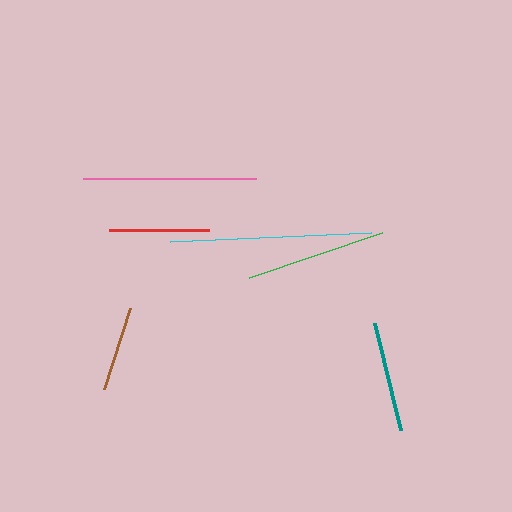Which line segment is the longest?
The cyan line is the longest at approximately 201 pixels.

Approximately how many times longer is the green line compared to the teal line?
The green line is approximately 1.3 times the length of the teal line.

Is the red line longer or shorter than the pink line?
The pink line is longer than the red line.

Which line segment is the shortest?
The brown line is the shortest at approximately 86 pixels.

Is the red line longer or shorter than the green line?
The green line is longer than the red line.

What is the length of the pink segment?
The pink segment is approximately 173 pixels long.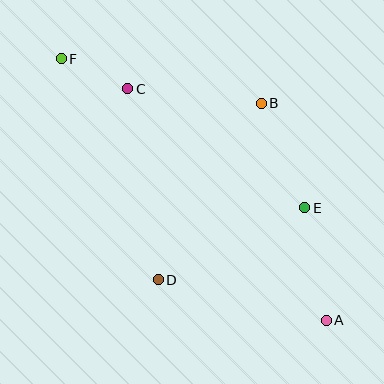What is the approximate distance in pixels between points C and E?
The distance between C and E is approximately 213 pixels.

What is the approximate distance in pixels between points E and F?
The distance between E and F is approximately 286 pixels.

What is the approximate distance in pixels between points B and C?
The distance between B and C is approximately 135 pixels.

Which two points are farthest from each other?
Points A and F are farthest from each other.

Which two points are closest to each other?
Points C and F are closest to each other.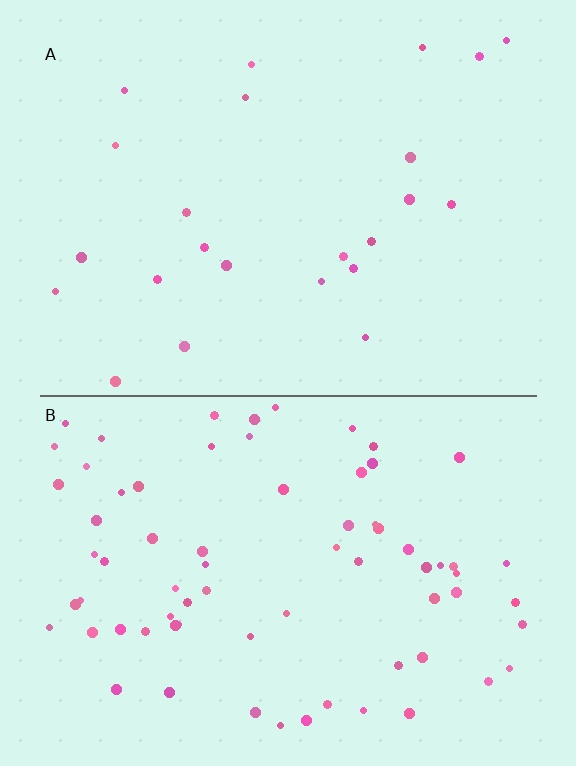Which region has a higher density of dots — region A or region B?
B (the bottom).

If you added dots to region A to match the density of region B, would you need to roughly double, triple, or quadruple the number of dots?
Approximately triple.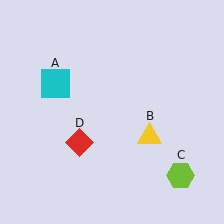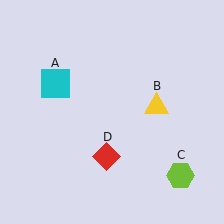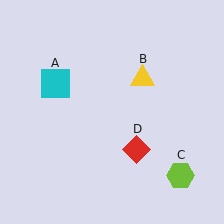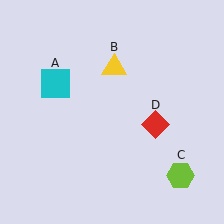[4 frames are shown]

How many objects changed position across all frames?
2 objects changed position: yellow triangle (object B), red diamond (object D).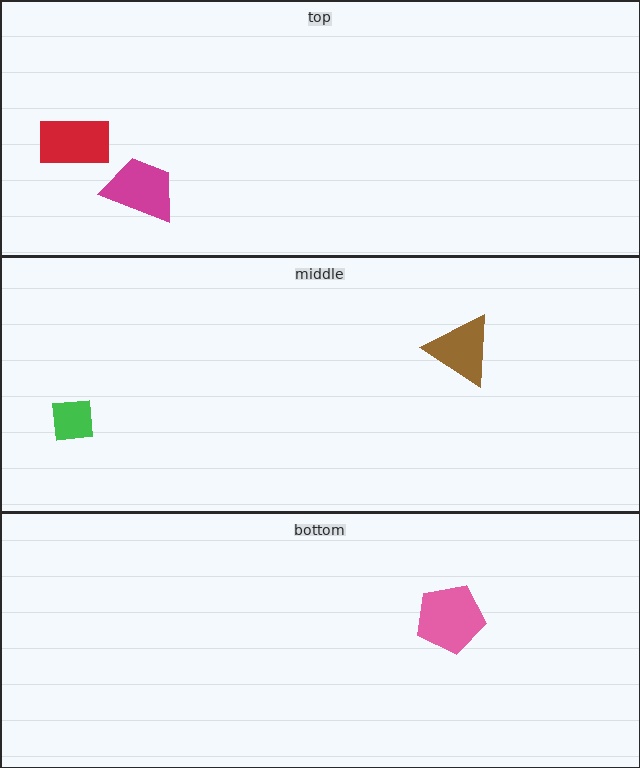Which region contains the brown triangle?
The middle region.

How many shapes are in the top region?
2.